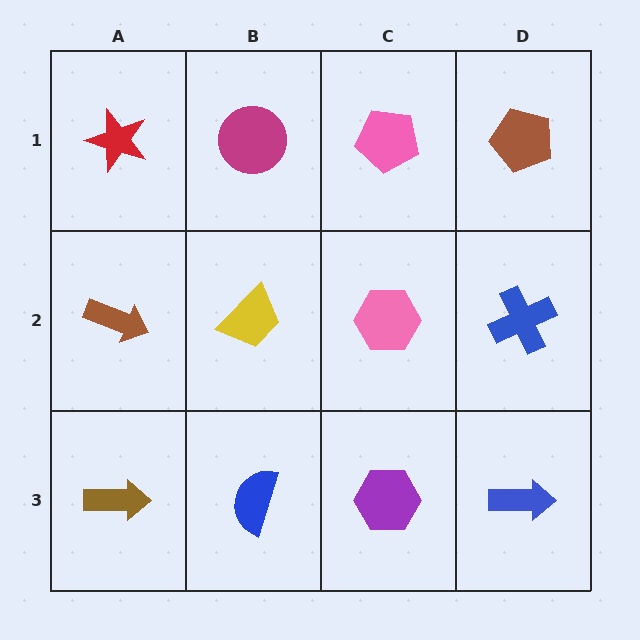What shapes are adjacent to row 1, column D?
A blue cross (row 2, column D), a pink pentagon (row 1, column C).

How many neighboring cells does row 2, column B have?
4.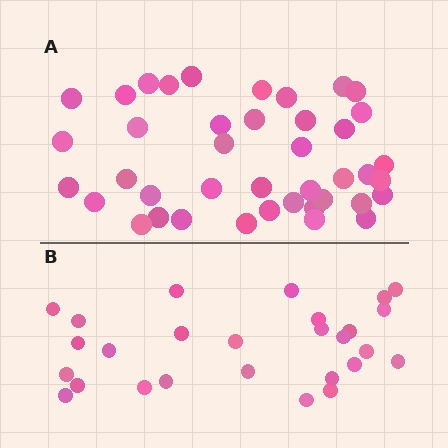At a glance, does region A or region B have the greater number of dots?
Region A (the top region) has more dots.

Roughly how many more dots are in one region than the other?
Region A has approximately 15 more dots than region B.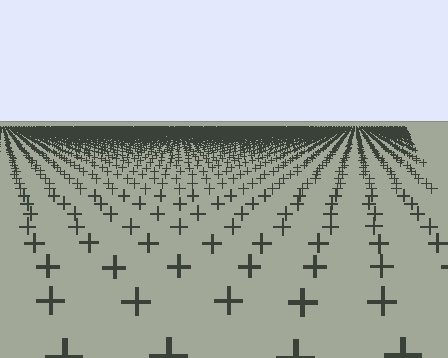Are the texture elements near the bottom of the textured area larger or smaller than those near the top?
Larger. Near the bottom, elements are closer to the viewer and appear at a bigger on-screen size.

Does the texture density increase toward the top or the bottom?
Density increases toward the top.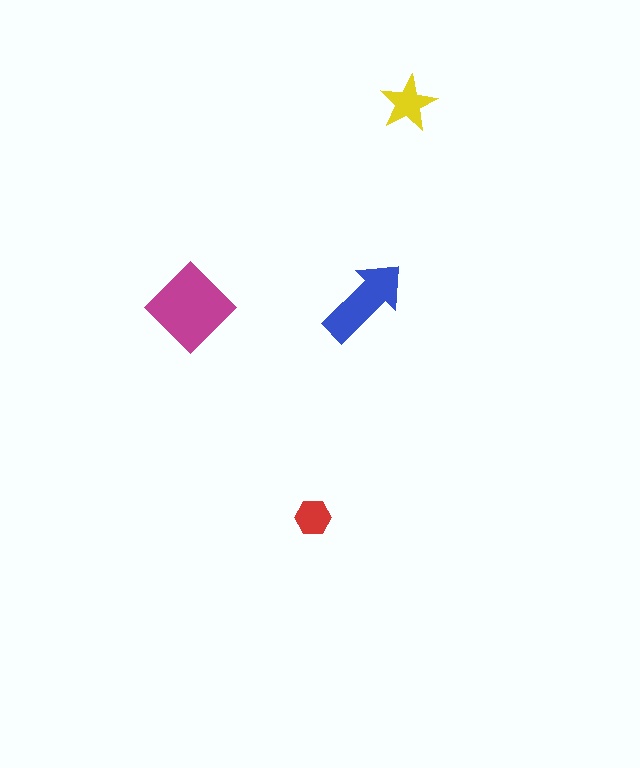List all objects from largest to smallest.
The magenta diamond, the blue arrow, the yellow star, the red hexagon.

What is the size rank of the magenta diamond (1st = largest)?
1st.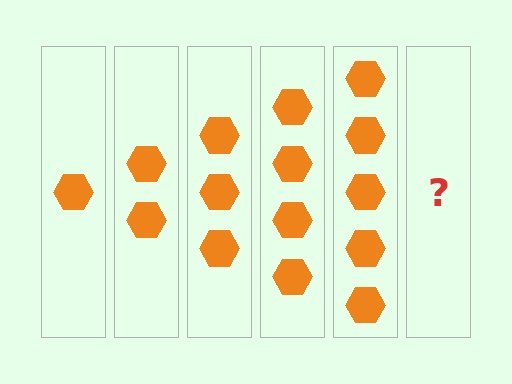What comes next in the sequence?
The next element should be 6 hexagons.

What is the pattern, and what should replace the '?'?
The pattern is that each step adds one more hexagon. The '?' should be 6 hexagons.